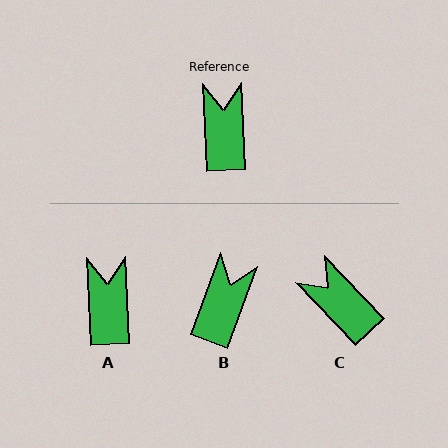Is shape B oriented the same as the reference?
No, it is off by about 23 degrees.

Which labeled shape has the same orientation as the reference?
A.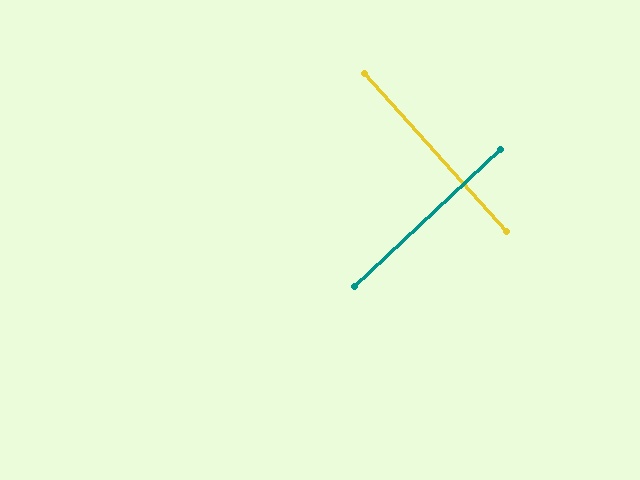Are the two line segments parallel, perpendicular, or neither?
Perpendicular — they meet at approximately 88°.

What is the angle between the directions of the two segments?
Approximately 88 degrees.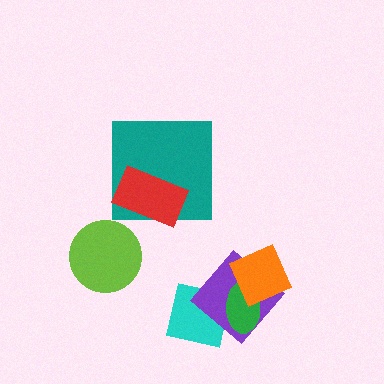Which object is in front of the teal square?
The red rectangle is in front of the teal square.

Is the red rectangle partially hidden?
No, no other shape covers it.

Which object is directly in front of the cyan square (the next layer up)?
The purple diamond is directly in front of the cyan square.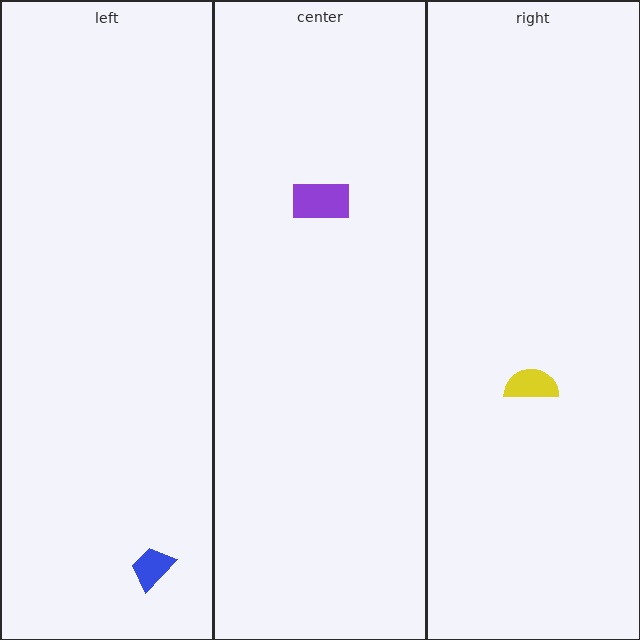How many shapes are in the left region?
1.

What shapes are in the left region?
The blue trapezoid.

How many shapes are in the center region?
1.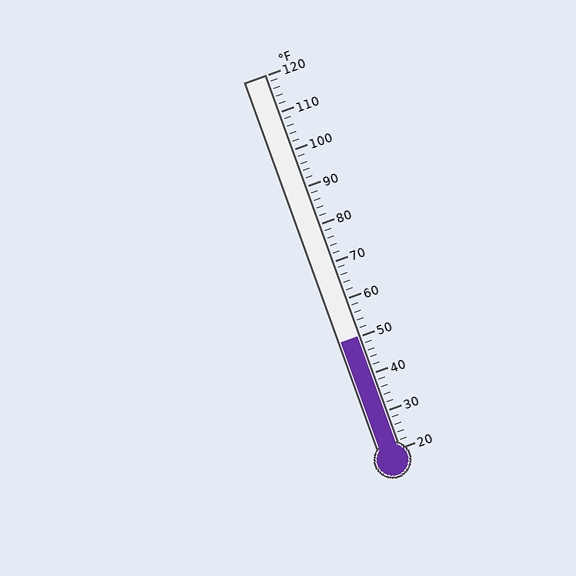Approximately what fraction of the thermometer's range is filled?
The thermometer is filled to approximately 30% of its range.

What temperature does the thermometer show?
The thermometer shows approximately 50°F.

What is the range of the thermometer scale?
The thermometer scale ranges from 20°F to 120°F.